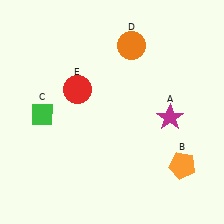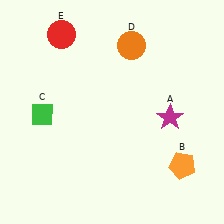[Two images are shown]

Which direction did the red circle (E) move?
The red circle (E) moved up.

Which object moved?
The red circle (E) moved up.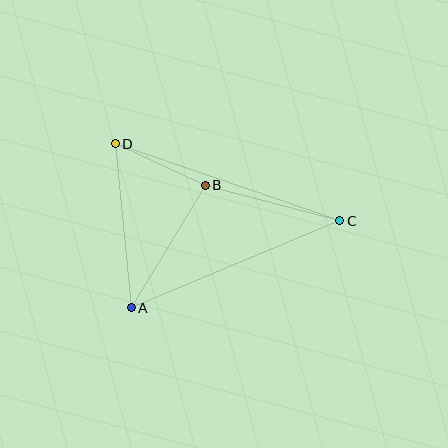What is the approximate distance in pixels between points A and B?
The distance between A and B is approximately 143 pixels.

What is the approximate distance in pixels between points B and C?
The distance between B and C is approximately 139 pixels.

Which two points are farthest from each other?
Points C and D are farthest from each other.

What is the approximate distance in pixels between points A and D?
The distance between A and D is approximately 165 pixels.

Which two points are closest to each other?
Points B and D are closest to each other.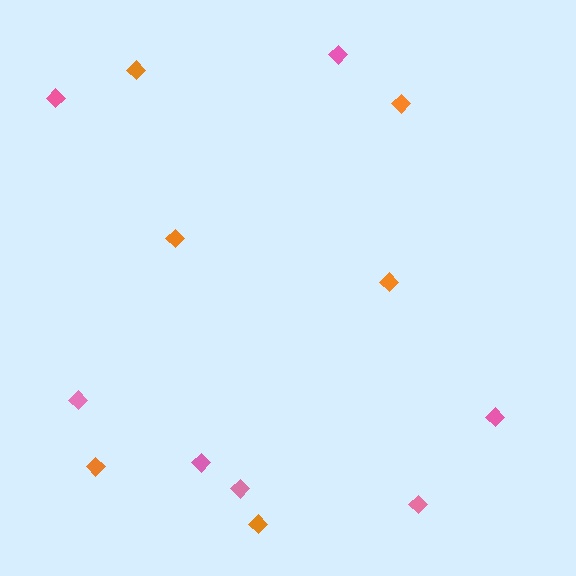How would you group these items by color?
There are 2 groups: one group of orange diamonds (6) and one group of pink diamonds (7).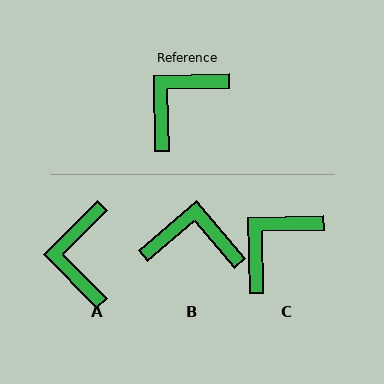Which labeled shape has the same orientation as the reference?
C.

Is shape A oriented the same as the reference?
No, it is off by about 43 degrees.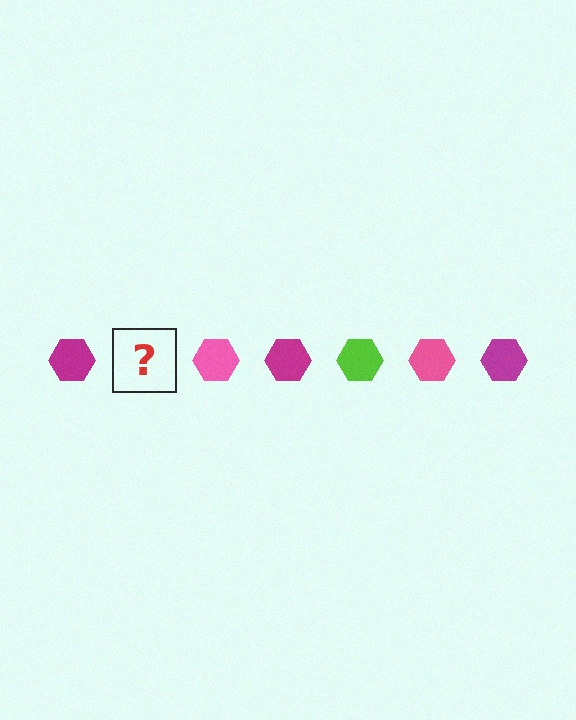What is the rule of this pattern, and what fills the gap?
The rule is that the pattern cycles through magenta, lime, pink hexagons. The gap should be filled with a lime hexagon.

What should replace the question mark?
The question mark should be replaced with a lime hexagon.